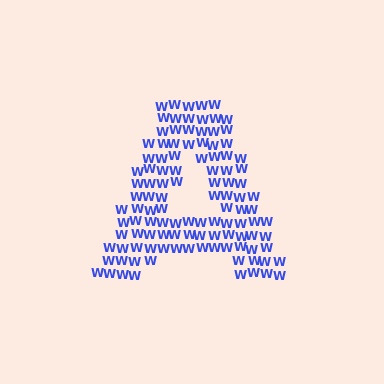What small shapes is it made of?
It is made of small letter W's.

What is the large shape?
The large shape is the letter A.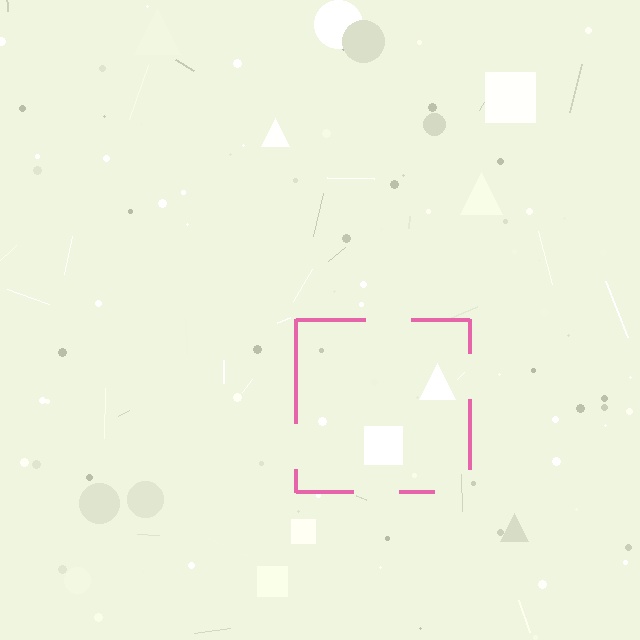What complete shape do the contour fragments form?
The contour fragments form a square.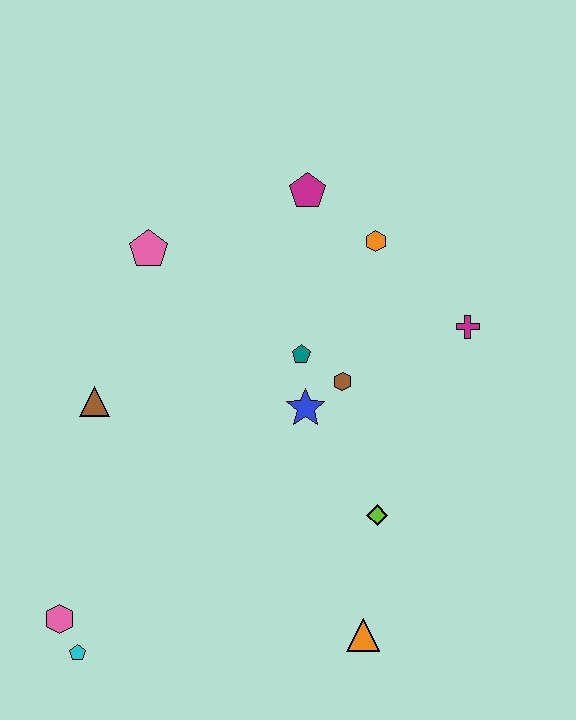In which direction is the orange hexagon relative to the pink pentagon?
The orange hexagon is to the right of the pink pentagon.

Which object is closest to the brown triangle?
The pink pentagon is closest to the brown triangle.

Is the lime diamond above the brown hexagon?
No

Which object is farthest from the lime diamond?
The pink pentagon is farthest from the lime diamond.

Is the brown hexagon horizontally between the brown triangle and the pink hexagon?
No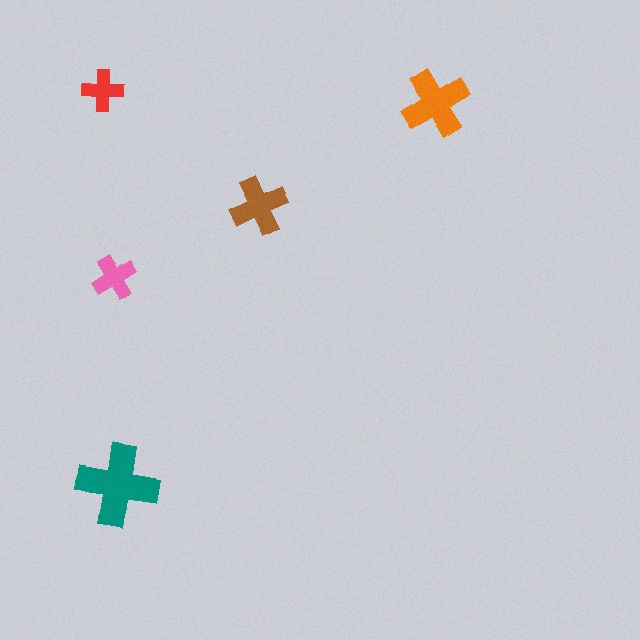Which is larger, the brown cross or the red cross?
The brown one.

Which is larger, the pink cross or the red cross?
The pink one.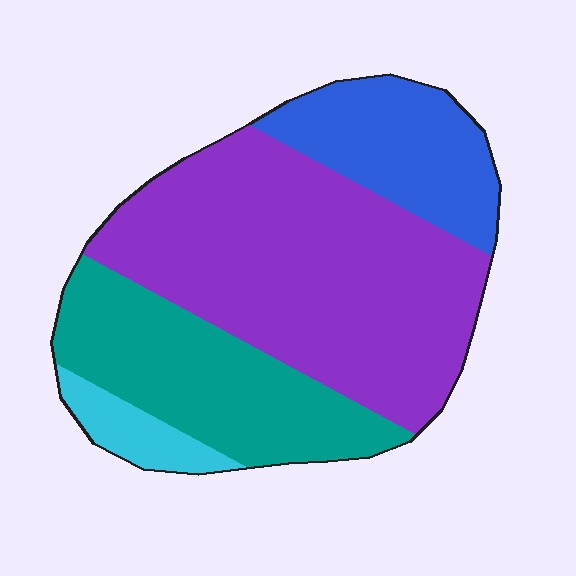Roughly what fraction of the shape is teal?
Teal takes up between a quarter and a half of the shape.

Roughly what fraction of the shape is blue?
Blue takes up about one sixth (1/6) of the shape.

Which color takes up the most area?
Purple, at roughly 50%.